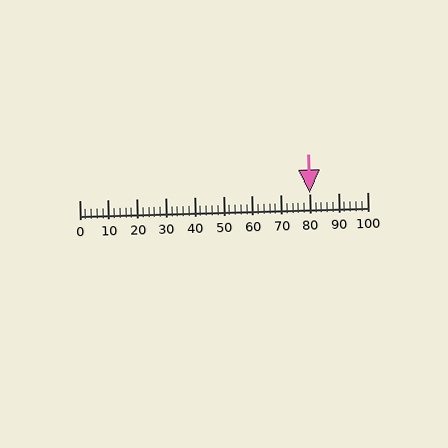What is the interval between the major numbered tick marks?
The major tick marks are spaced 10 units apart.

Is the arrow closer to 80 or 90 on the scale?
The arrow is closer to 80.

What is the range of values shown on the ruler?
The ruler shows values from 0 to 100.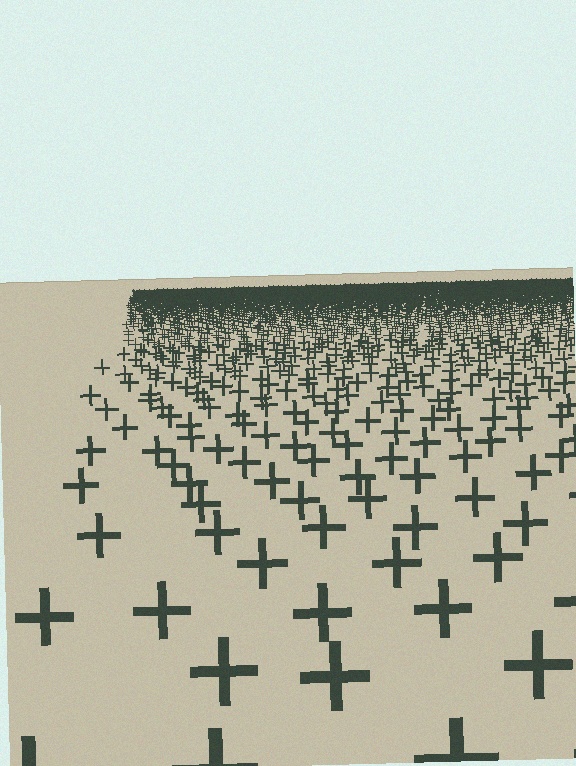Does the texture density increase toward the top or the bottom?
Density increases toward the top.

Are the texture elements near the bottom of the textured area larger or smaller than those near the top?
Larger. Near the bottom, elements are closer to the viewer and appear at a bigger on-screen size.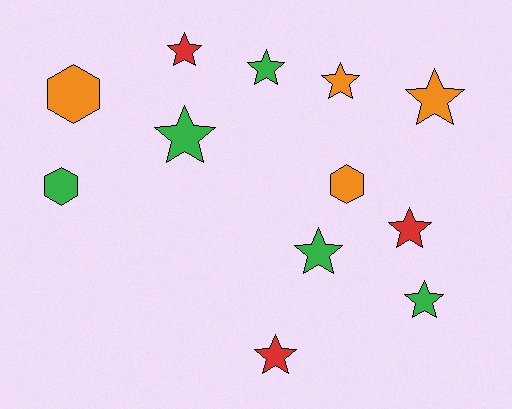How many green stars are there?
There are 4 green stars.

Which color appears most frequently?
Green, with 5 objects.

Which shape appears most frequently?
Star, with 9 objects.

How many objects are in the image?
There are 12 objects.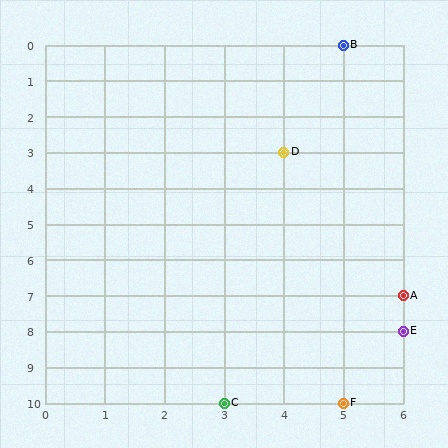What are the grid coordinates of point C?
Point C is at grid coordinates (3, 10).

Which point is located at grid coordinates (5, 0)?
Point B is at (5, 0).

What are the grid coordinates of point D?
Point D is at grid coordinates (4, 3).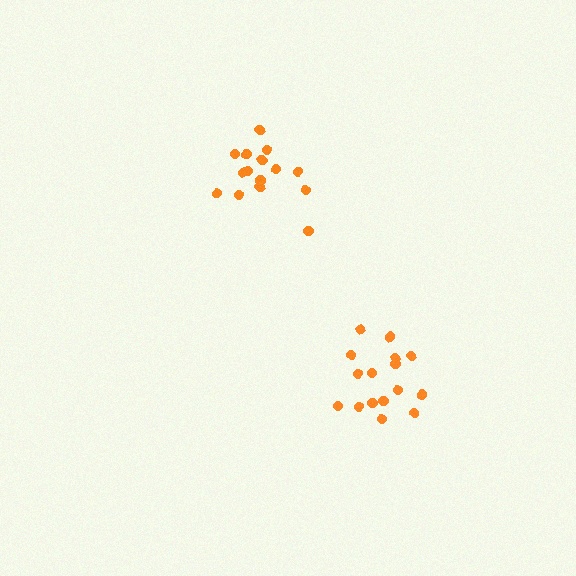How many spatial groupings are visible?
There are 2 spatial groupings.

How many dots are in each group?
Group 1: 15 dots, Group 2: 16 dots (31 total).